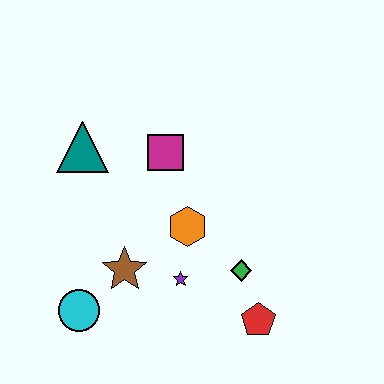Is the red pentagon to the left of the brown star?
No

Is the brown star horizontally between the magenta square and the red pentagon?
No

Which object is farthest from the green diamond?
The teal triangle is farthest from the green diamond.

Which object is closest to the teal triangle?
The magenta square is closest to the teal triangle.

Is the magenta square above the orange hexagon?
Yes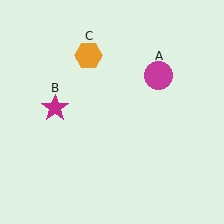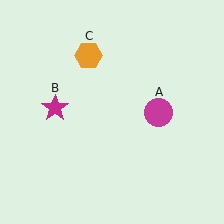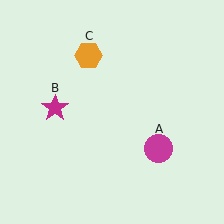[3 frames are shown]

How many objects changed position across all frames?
1 object changed position: magenta circle (object A).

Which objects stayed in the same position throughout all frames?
Magenta star (object B) and orange hexagon (object C) remained stationary.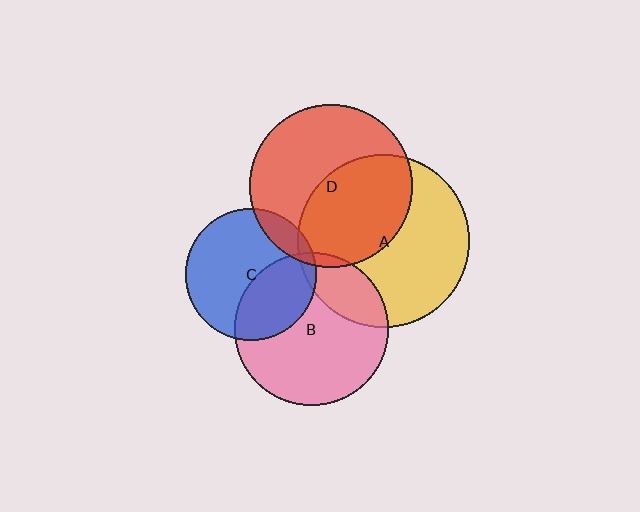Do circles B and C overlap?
Yes.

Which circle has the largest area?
Circle A (yellow).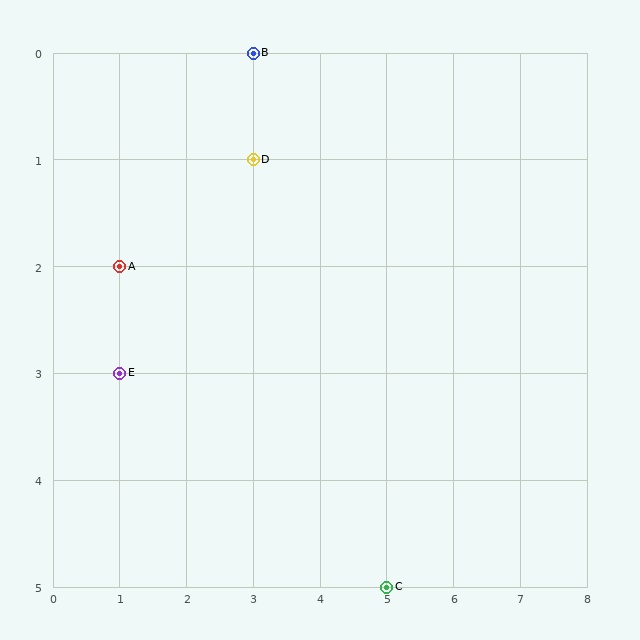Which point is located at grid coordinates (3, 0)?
Point B is at (3, 0).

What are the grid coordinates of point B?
Point B is at grid coordinates (3, 0).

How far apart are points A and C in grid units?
Points A and C are 4 columns and 3 rows apart (about 5.0 grid units diagonally).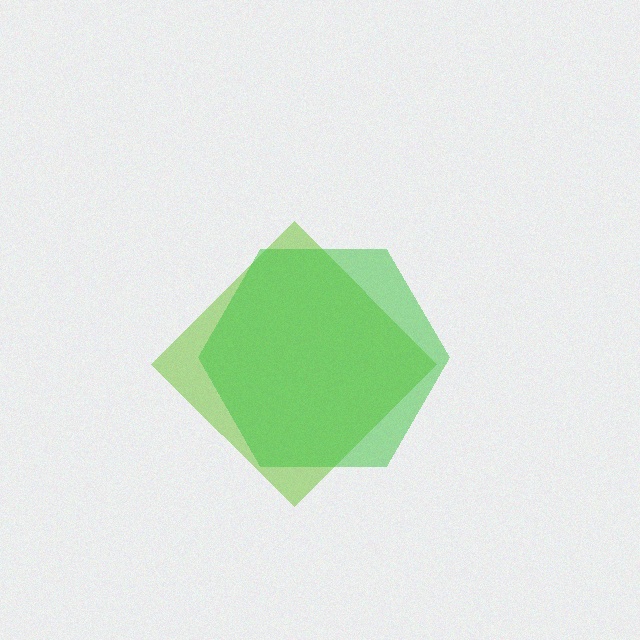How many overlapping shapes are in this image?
There are 2 overlapping shapes in the image.